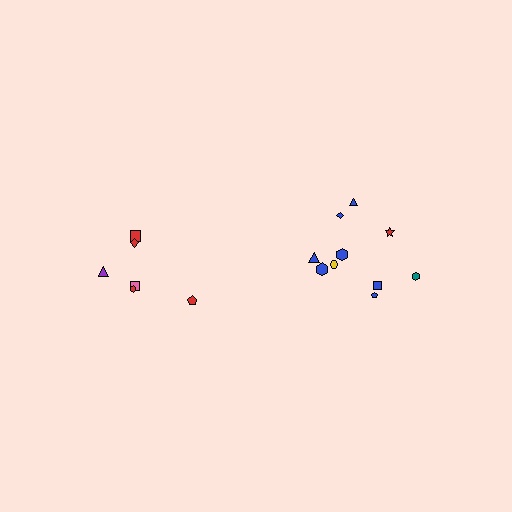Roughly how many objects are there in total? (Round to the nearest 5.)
Roughly 15 objects in total.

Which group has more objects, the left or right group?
The right group.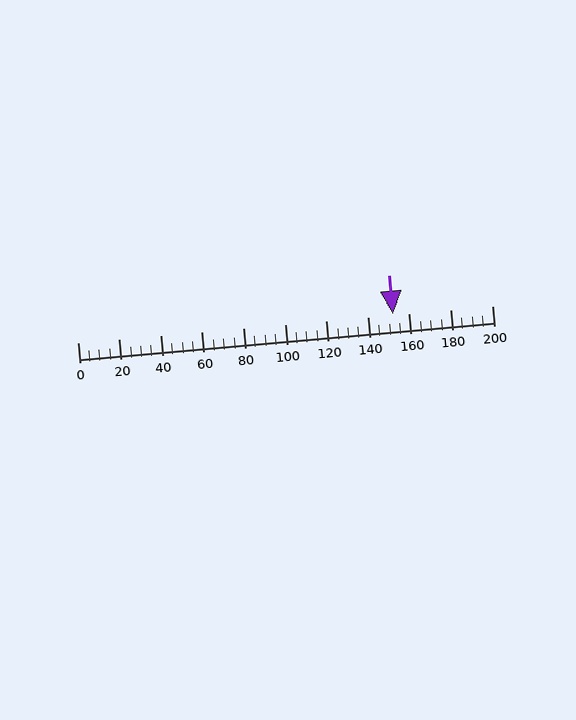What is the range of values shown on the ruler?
The ruler shows values from 0 to 200.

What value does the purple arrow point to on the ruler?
The purple arrow points to approximately 152.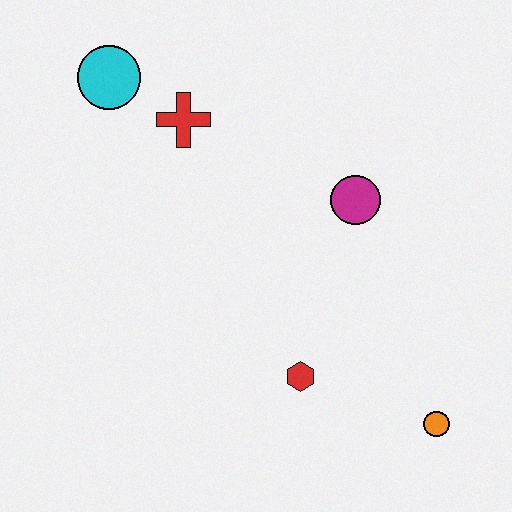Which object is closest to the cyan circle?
The red cross is closest to the cyan circle.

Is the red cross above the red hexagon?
Yes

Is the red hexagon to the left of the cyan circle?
No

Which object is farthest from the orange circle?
The cyan circle is farthest from the orange circle.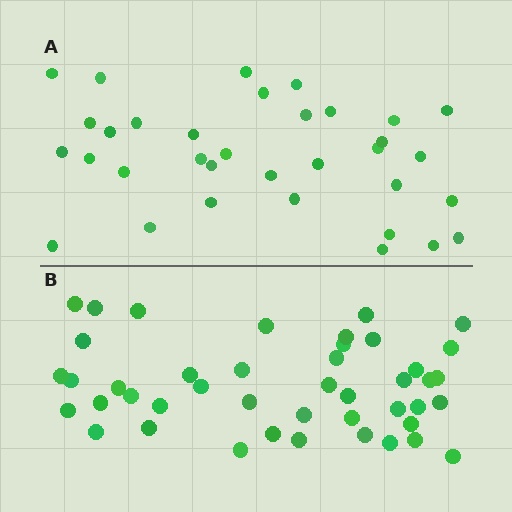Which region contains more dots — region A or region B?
Region B (the bottom region) has more dots.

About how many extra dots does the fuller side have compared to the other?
Region B has roughly 10 or so more dots than region A.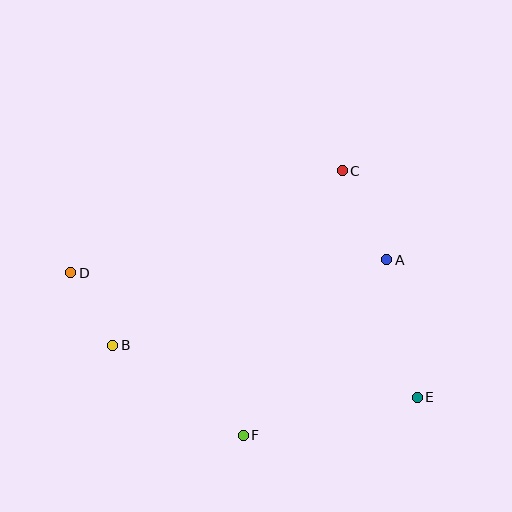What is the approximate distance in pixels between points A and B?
The distance between A and B is approximately 287 pixels.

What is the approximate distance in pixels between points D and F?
The distance between D and F is approximately 237 pixels.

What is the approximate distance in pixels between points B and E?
The distance between B and E is approximately 309 pixels.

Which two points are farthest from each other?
Points D and E are farthest from each other.